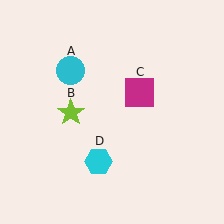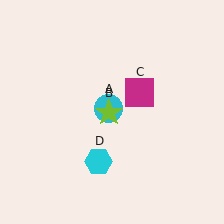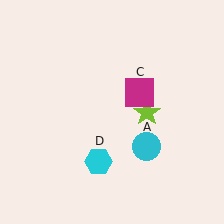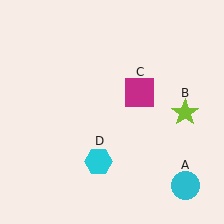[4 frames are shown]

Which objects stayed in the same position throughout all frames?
Magenta square (object C) and cyan hexagon (object D) remained stationary.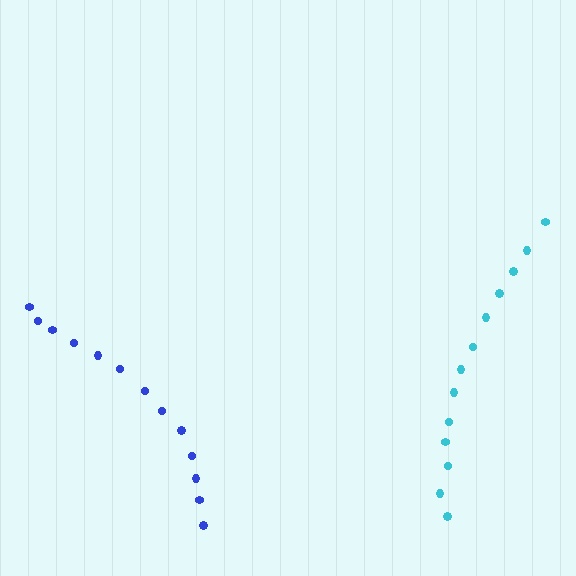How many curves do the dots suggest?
There are 2 distinct paths.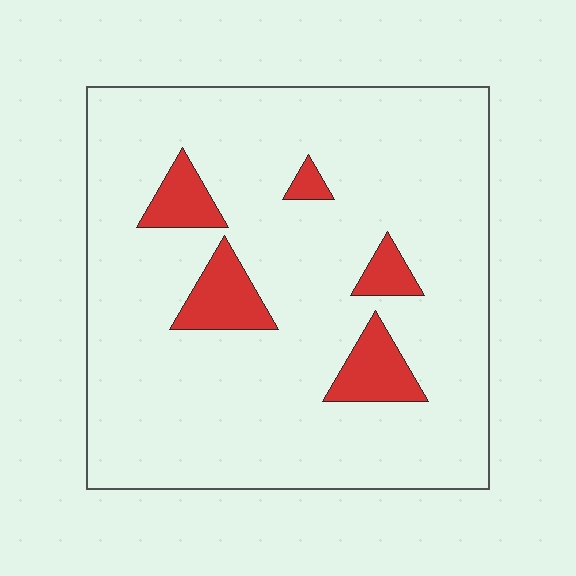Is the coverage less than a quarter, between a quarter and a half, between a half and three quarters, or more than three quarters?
Less than a quarter.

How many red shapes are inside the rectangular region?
5.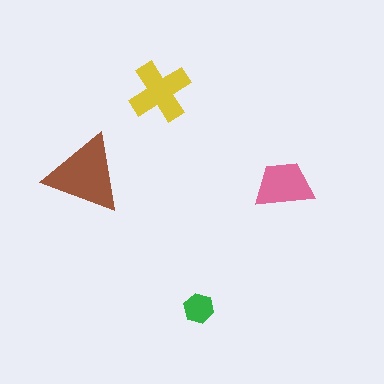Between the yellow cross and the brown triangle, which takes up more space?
The brown triangle.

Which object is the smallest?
The green hexagon.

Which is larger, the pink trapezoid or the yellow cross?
The yellow cross.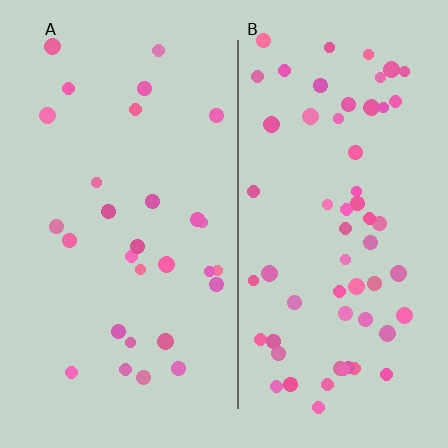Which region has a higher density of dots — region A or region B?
B (the right).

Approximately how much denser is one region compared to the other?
Approximately 2.1× — region B over region A.